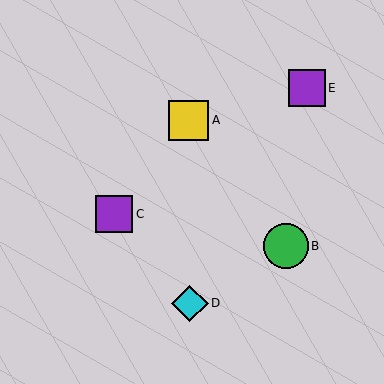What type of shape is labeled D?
Shape D is a cyan diamond.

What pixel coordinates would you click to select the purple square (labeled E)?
Click at (307, 88) to select the purple square E.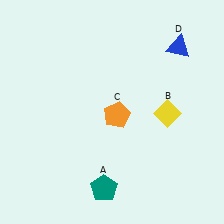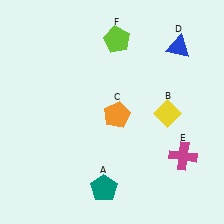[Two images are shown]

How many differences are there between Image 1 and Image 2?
There are 2 differences between the two images.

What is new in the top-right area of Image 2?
A lime pentagon (F) was added in the top-right area of Image 2.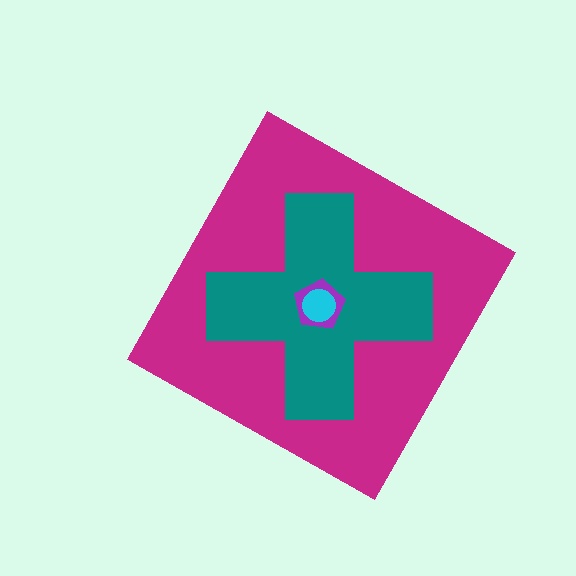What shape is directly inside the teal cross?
The purple pentagon.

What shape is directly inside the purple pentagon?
The cyan circle.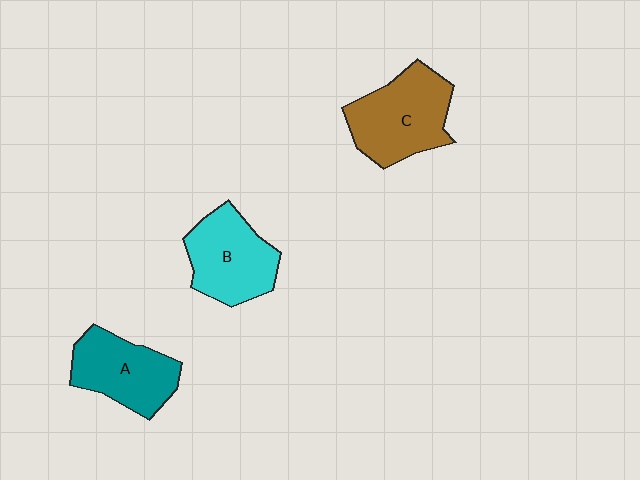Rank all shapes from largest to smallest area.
From largest to smallest: C (brown), B (cyan), A (teal).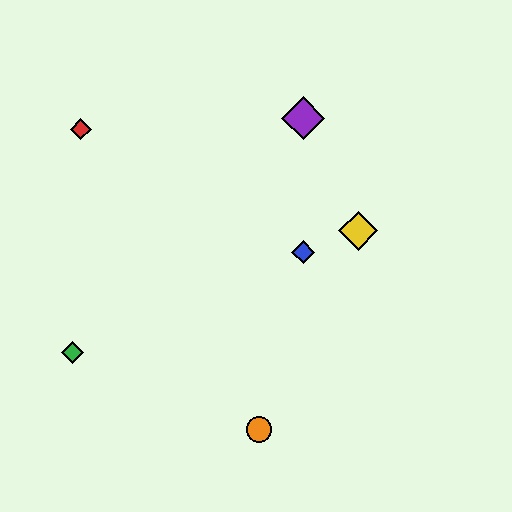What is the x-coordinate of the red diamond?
The red diamond is at x≈81.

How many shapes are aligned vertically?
2 shapes (the blue diamond, the purple diamond) are aligned vertically.